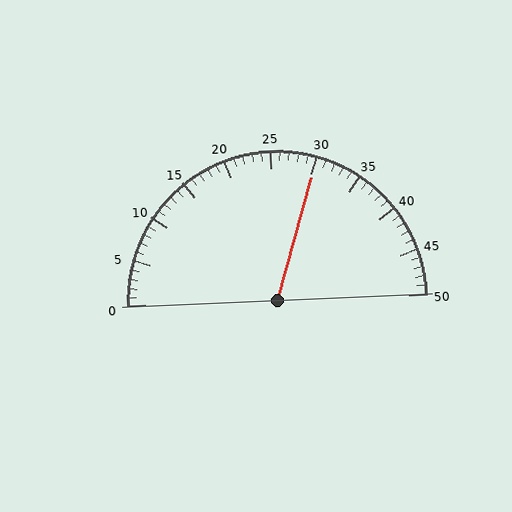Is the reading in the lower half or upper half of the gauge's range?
The reading is in the upper half of the range (0 to 50).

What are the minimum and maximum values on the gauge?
The gauge ranges from 0 to 50.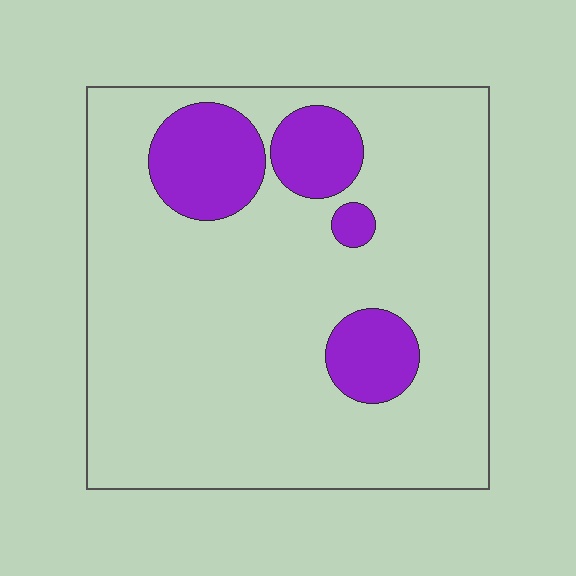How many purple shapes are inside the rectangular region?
4.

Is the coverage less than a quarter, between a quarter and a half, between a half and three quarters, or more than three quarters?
Less than a quarter.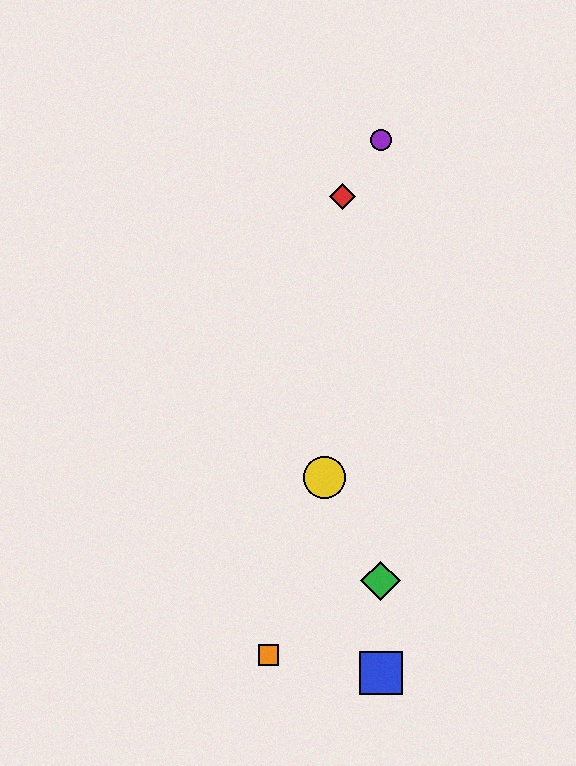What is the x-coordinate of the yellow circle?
The yellow circle is at x≈325.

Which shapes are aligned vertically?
The blue square, the green diamond, the purple circle are aligned vertically.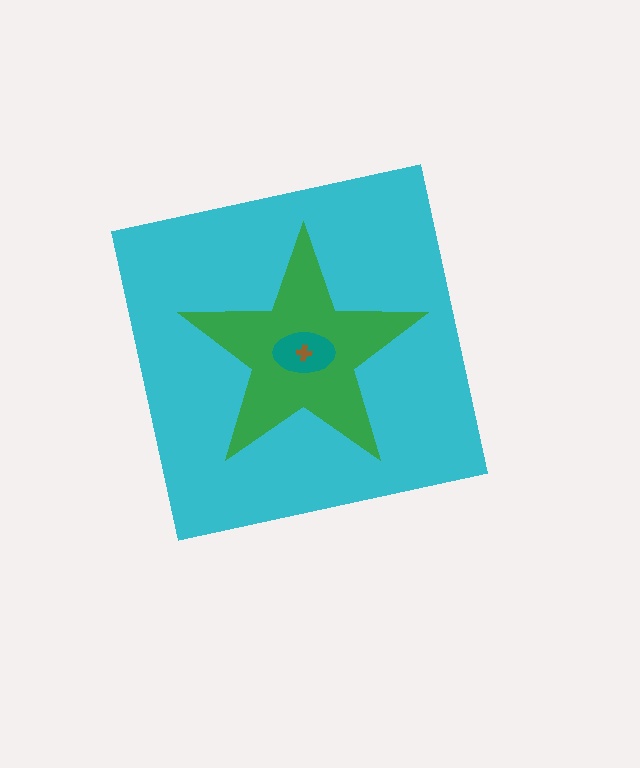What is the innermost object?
The brown cross.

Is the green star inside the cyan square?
Yes.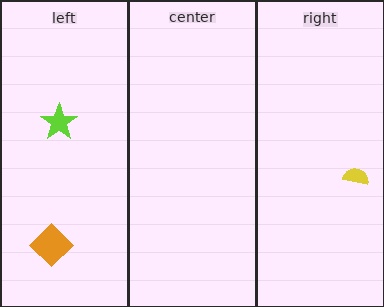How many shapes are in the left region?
2.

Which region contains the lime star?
The left region.